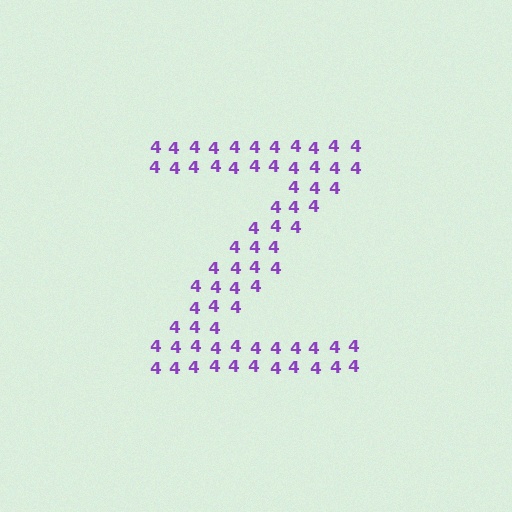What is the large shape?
The large shape is the letter Z.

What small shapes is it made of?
It is made of small digit 4's.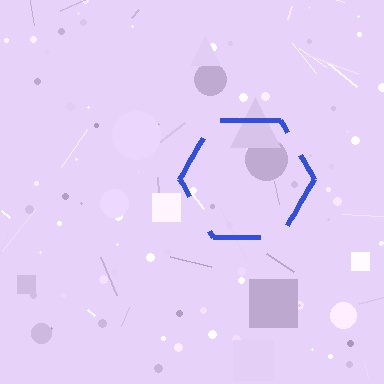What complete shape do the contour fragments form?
The contour fragments form a hexagon.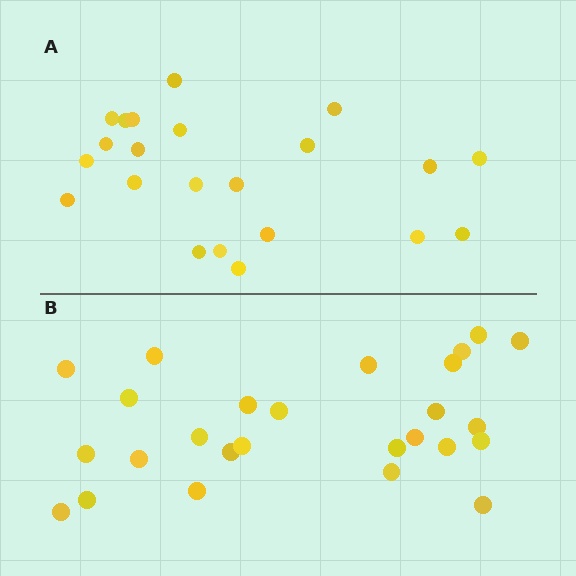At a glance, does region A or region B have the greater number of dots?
Region B (the bottom region) has more dots.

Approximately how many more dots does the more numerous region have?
Region B has about 4 more dots than region A.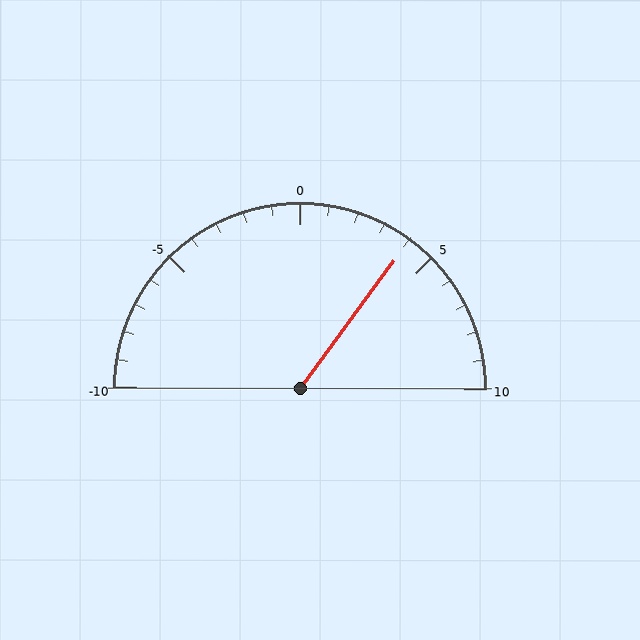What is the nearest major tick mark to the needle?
The nearest major tick mark is 5.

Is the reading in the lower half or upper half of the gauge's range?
The reading is in the upper half of the range (-10 to 10).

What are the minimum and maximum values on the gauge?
The gauge ranges from -10 to 10.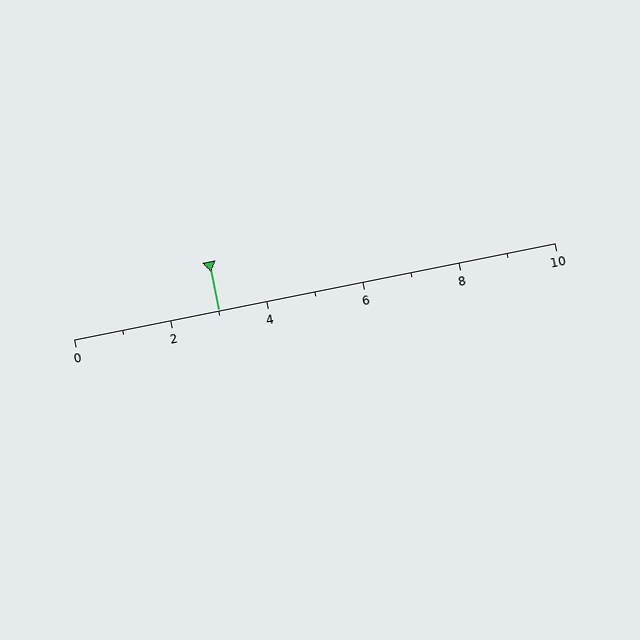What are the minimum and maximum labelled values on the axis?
The axis runs from 0 to 10.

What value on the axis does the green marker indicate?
The marker indicates approximately 3.